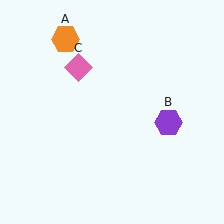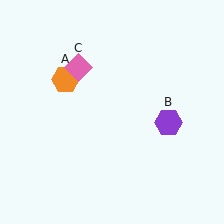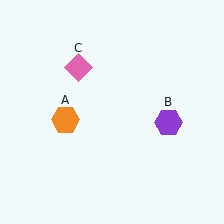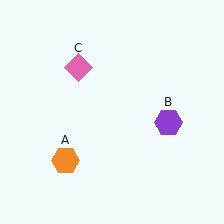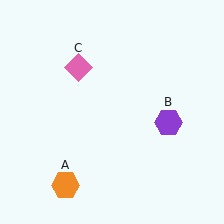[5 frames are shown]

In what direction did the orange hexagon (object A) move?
The orange hexagon (object A) moved down.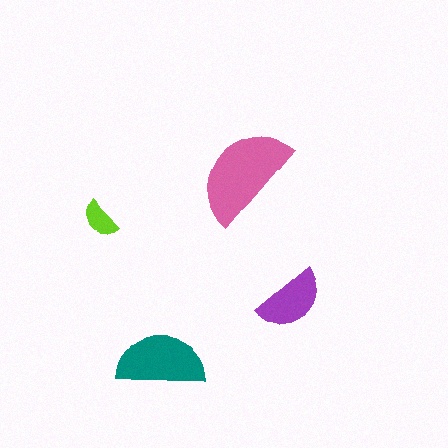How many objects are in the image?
There are 4 objects in the image.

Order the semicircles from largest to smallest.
the pink one, the teal one, the purple one, the lime one.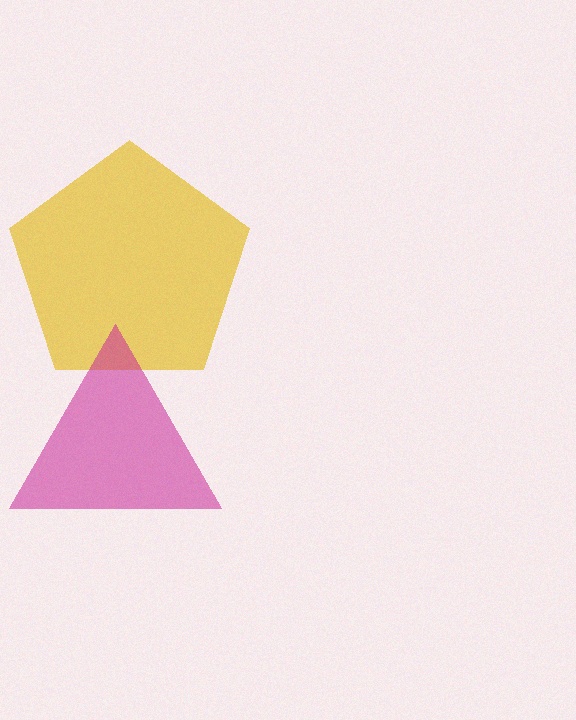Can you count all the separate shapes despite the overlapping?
Yes, there are 2 separate shapes.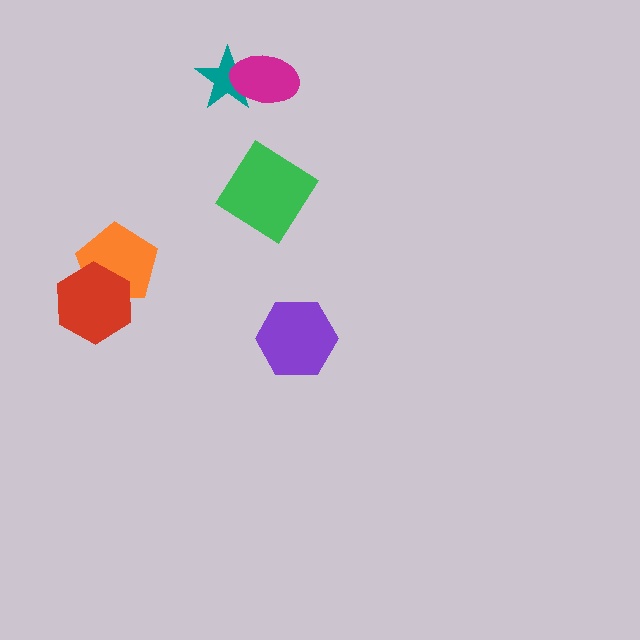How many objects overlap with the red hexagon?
1 object overlaps with the red hexagon.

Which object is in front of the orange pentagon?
The red hexagon is in front of the orange pentagon.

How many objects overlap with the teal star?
1 object overlaps with the teal star.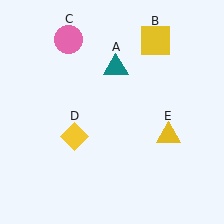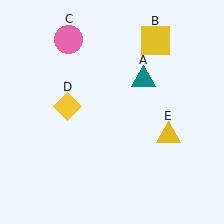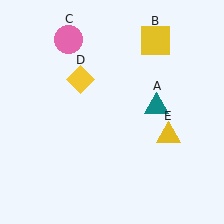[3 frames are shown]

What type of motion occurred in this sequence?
The teal triangle (object A), yellow diamond (object D) rotated clockwise around the center of the scene.